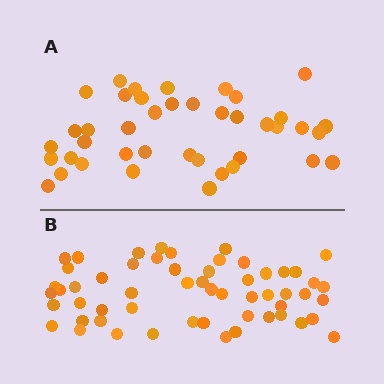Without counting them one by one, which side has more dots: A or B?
Region B (the bottom region) has more dots.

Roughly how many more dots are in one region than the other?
Region B has approximately 15 more dots than region A.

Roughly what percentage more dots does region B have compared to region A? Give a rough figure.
About 35% more.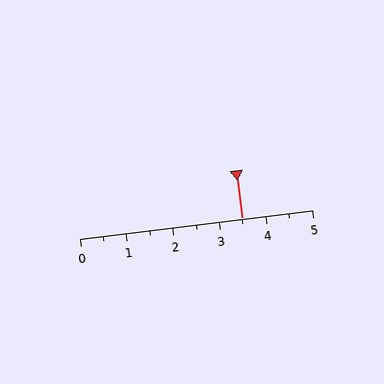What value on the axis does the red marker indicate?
The marker indicates approximately 3.5.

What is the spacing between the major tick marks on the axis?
The major ticks are spaced 1 apart.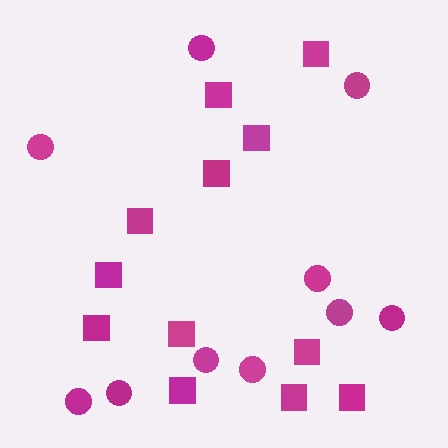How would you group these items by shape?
There are 2 groups: one group of squares (12) and one group of circles (10).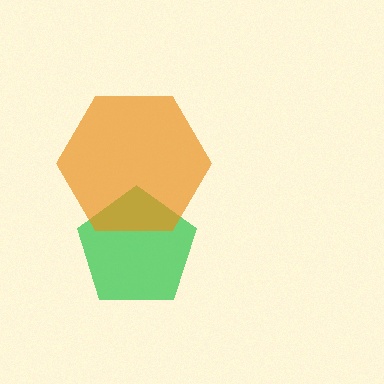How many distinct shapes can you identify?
There are 2 distinct shapes: a green pentagon, an orange hexagon.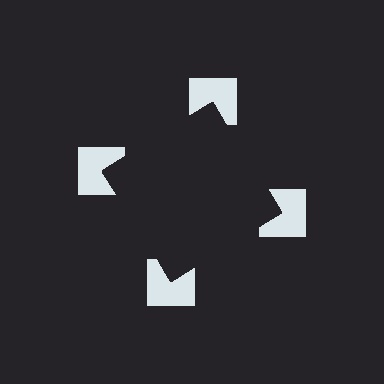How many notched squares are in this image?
There are 4 — one at each vertex of the illusory square.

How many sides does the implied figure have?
4 sides.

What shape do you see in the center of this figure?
An illusory square — its edges are inferred from the aligned wedge cuts in the notched squares, not physically drawn.